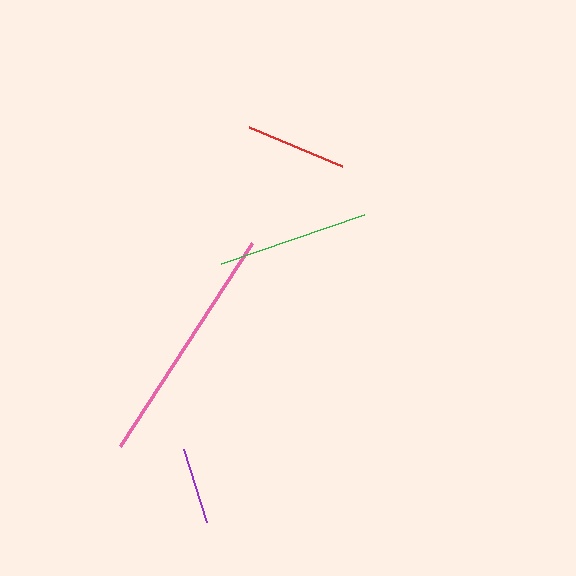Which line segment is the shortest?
The purple line is the shortest at approximately 77 pixels.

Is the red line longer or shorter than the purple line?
The red line is longer than the purple line.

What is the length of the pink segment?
The pink segment is approximately 243 pixels long.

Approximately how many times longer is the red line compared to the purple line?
The red line is approximately 1.3 times the length of the purple line.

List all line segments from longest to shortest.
From longest to shortest: pink, green, red, purple.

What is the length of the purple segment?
The purple segment is approximately 77 pixels long.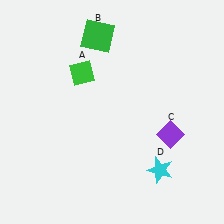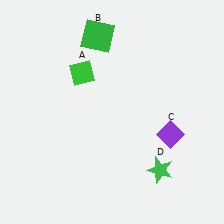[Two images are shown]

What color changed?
The star (D) changed from cyan in Image 1 to green in Image 2.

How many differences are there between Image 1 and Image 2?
There is 1 difference between the two images.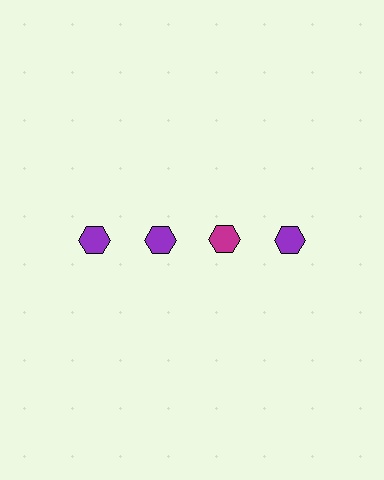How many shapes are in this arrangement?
There are 4 shapes arranged in a grid pattern.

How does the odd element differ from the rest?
It has a different color: magenta instead of purple.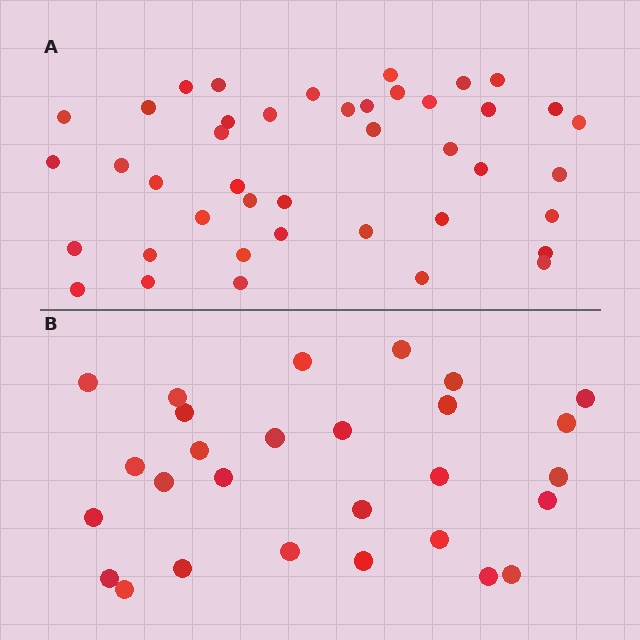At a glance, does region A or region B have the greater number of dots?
Region A (the top region) has more dots.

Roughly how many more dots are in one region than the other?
Region A has approximately 15 more dots than region B.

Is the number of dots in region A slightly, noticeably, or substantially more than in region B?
Region A has substantially more. The ratio is roughly 1.5 to 1.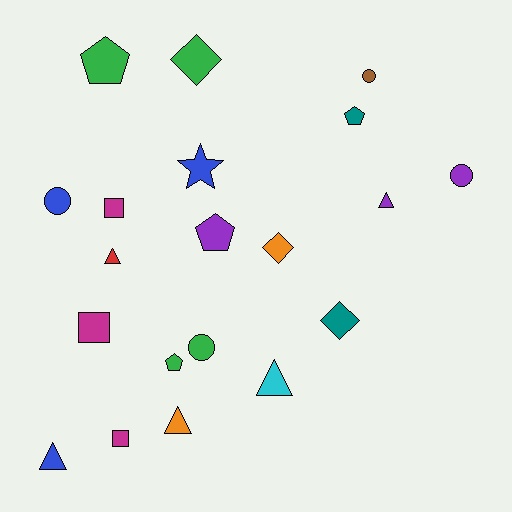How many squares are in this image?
There are 3 squares.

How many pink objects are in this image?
There are no pink objects.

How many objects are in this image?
There are 20 objects.